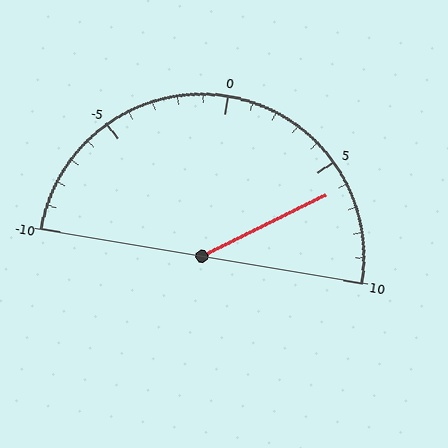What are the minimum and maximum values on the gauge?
The gauge ranges from -10 to 10.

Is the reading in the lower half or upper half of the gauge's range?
The reading is in the upper half of the range (-10 to 10).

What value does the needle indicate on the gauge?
The needle indicates approximately 6.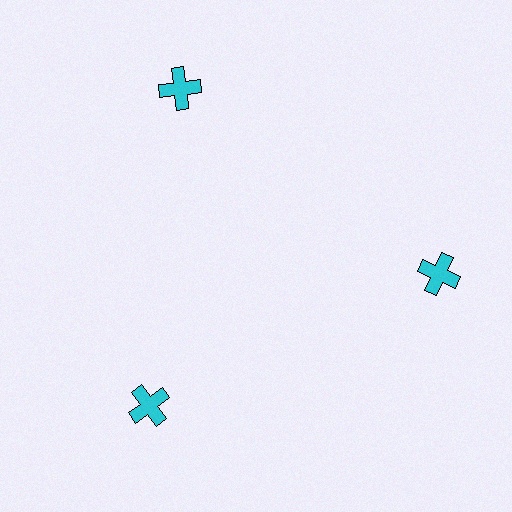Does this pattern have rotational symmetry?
Yes, this pattern has 3-fold rotational symmetry. It looks the same after rotating 120 degrees around the center.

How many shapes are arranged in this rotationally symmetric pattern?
There are 3 shapes, arranged in 3 groups of 1.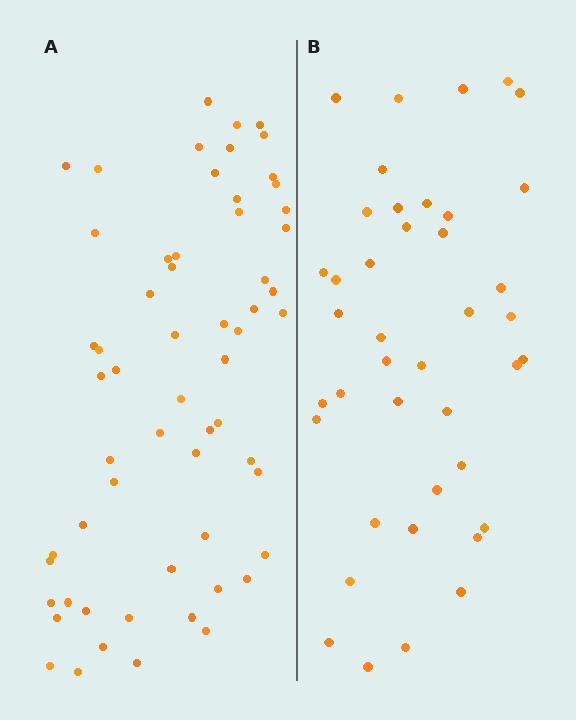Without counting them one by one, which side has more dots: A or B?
Region A (the left region) has more dots.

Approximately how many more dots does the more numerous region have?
Region A has approximately 20 more dots than region B.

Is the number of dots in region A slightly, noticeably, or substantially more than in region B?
Region A has substantially more. The ratio is roughly 1.5 to 1.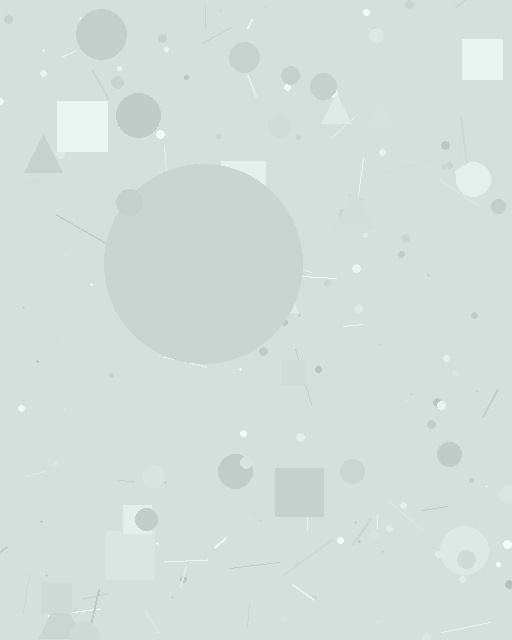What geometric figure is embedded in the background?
A circle is embedded in the background.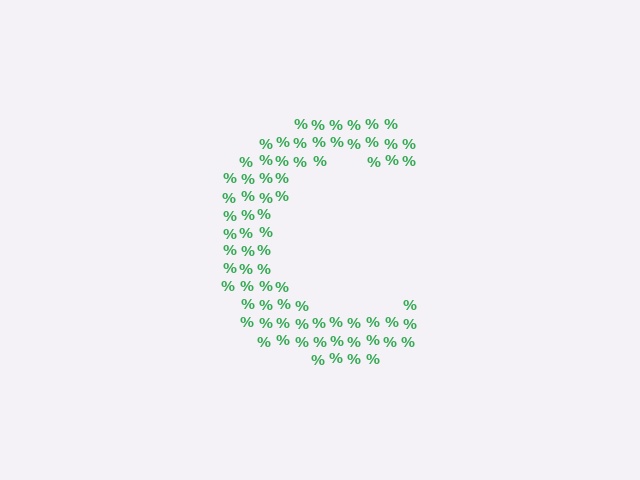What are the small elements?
The small elements are percent signs.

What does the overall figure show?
The overall figure shows the letter C.